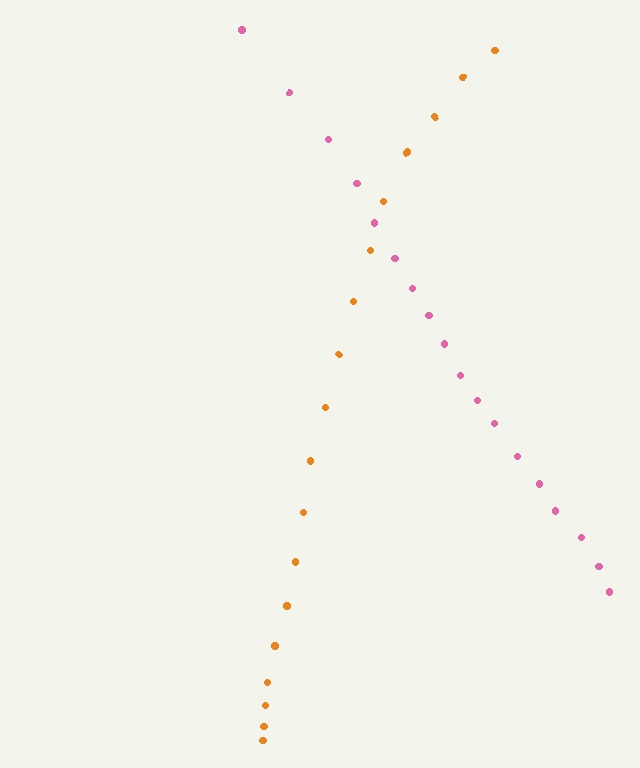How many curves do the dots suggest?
There are 2 distinct paths.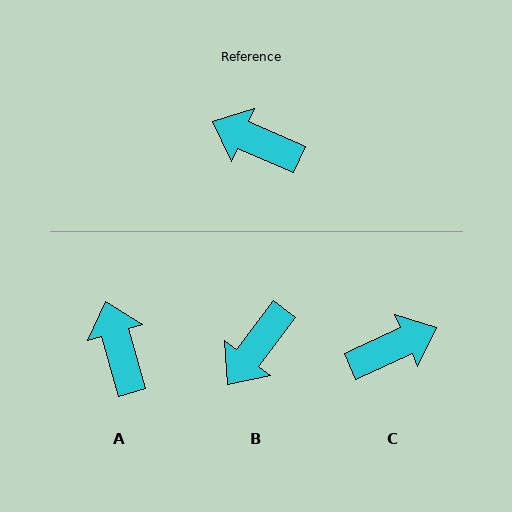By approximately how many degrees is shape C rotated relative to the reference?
Approximately 133 degrees clockwise.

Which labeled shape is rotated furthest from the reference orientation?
C, about 133 degrees away.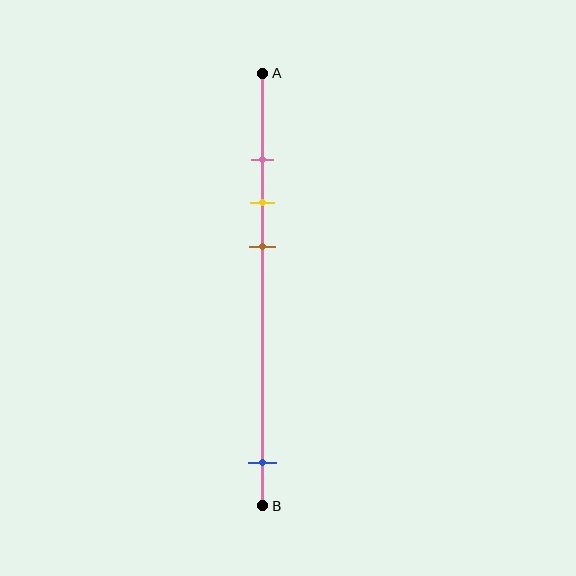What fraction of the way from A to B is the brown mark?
The brown mark is approximately 40% (0.4) of the way from A to B.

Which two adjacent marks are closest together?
The pink and yellow marks are the closest adjacent pair.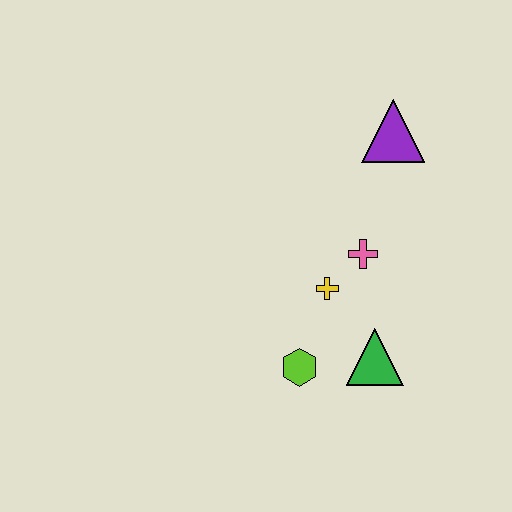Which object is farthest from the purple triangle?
The lime hexagon is farthest from the purple triangle.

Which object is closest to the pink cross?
The yellow cross is closest to the pink cross.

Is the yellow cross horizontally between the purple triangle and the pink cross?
No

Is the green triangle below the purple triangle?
Yes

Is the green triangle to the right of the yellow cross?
Yes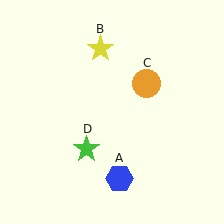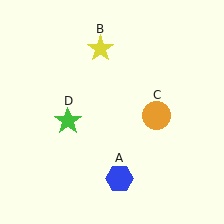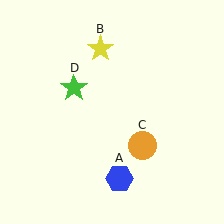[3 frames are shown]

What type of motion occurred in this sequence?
The orange circle (object C), green star (object D) rotated clockwise around the center of the scene.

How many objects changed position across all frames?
2 objects changed position: orange circle (object C), green star (object D).